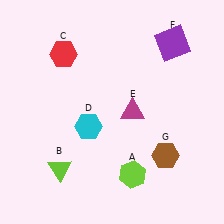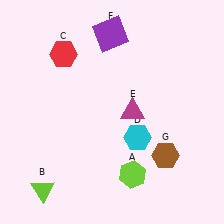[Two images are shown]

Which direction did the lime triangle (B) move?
The lime triangle (B) moved down.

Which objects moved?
The objects that moved are: the lime triangle (B), the cyan hexagon (D), the purple square (F).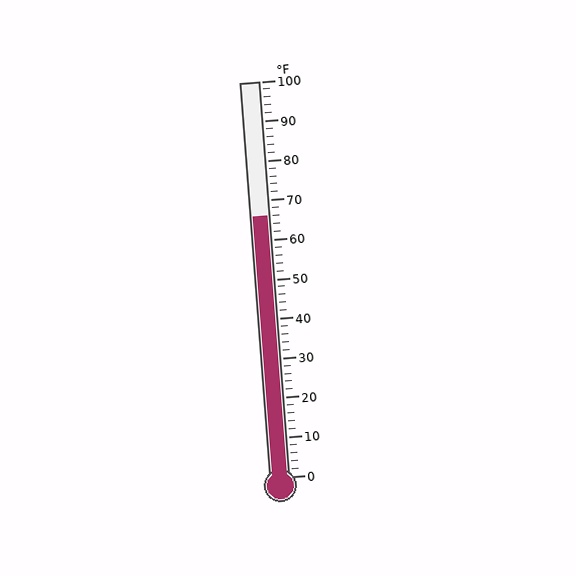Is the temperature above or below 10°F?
The temperature is above 10°F.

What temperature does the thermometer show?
The thermometer shows approximately 66°F.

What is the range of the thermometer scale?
The thermometer scale ranges from 0°F to 100°F.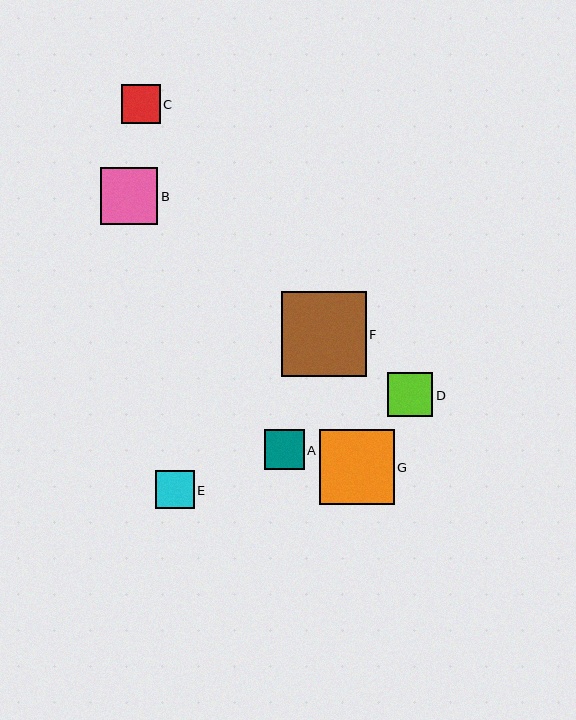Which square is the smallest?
Square E is the smallest with a size of approximately 38 pixels.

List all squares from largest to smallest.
From largest to smallest: F, G, B, D, A, C, E.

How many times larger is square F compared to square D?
Square F is approximately 1.9 times the size of square D.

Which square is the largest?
Square F is the largest with a size of approximately 85 pixels.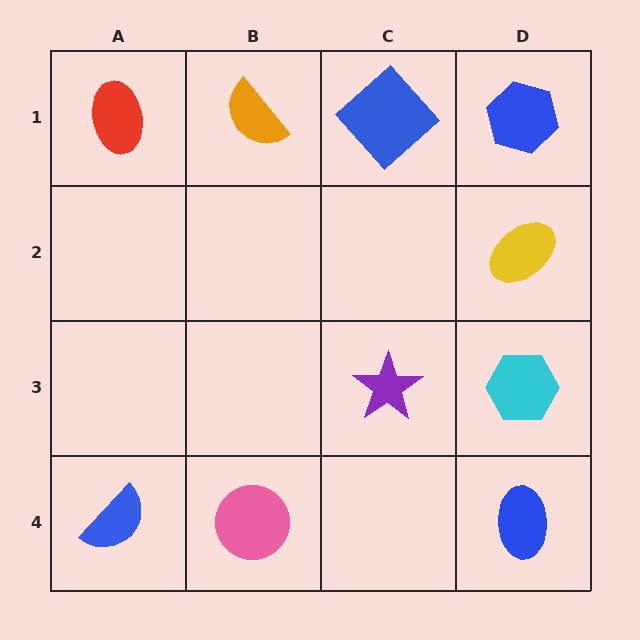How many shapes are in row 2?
1 shape.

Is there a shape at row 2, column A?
No, that cell is empty.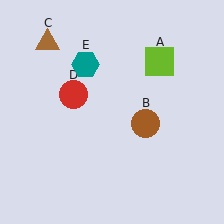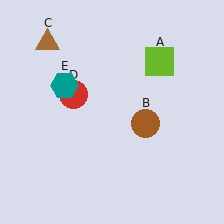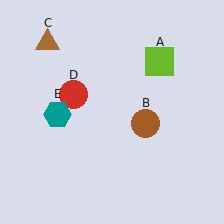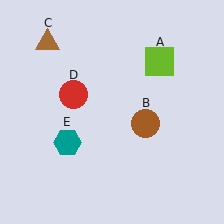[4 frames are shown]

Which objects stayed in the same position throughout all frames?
Lime square (object A) and brown circle (object B) and brown triangle (object C) and red circle (object D) remained stationary.